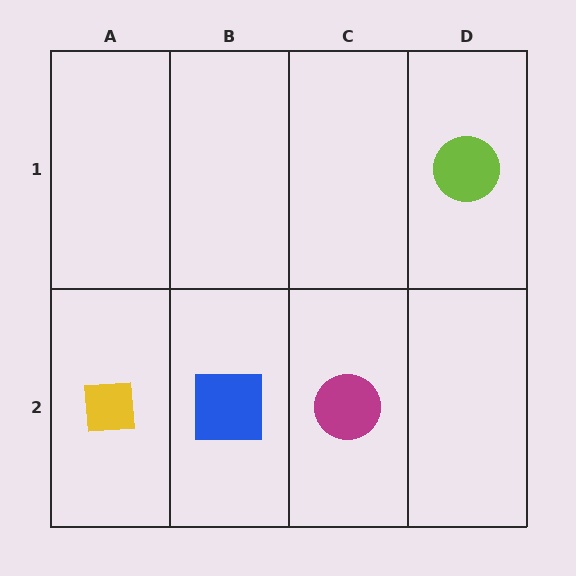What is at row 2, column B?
A blue square.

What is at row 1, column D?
A lime circle.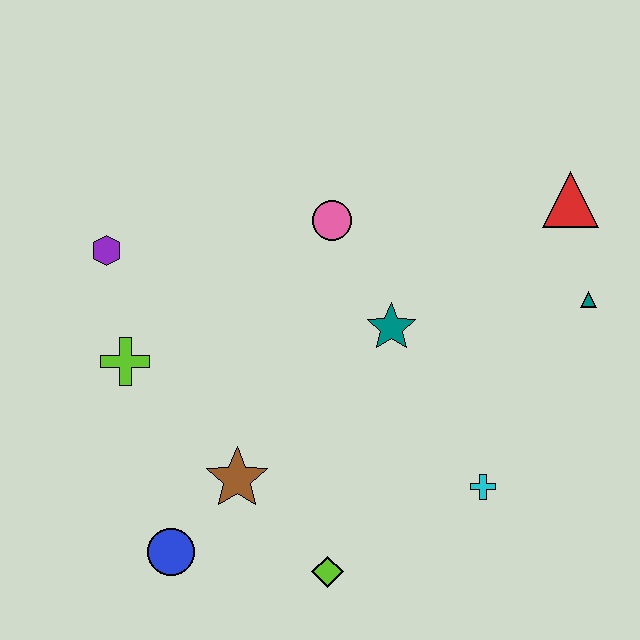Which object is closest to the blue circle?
The brown star is closest to the blue circle.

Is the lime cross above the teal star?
No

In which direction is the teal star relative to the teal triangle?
The teal star is to the left of the teal triangle.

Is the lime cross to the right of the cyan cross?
No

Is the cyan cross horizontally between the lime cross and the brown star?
No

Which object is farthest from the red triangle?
The blue circle is farthest from the red triangle.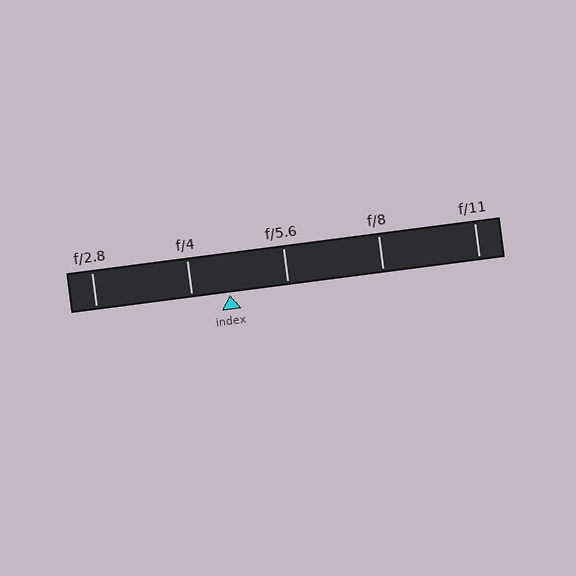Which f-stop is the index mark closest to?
The index mark is closest to f/4.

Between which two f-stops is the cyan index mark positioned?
The index mark is between f/4 and f/5.6.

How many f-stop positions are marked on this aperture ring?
There are 5 f-stop positions marked.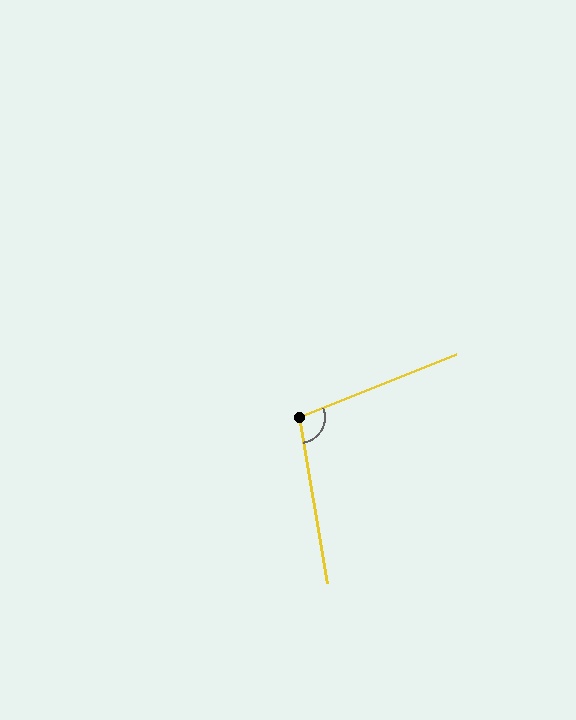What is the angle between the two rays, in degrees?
Approximately 102 degrees.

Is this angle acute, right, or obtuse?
It is obtuse.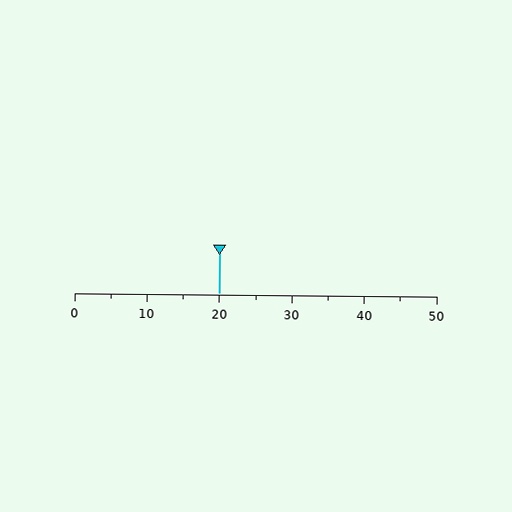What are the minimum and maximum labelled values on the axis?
The axis runs from 0 to 50.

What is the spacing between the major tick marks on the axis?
The major ticks are spaced 10 apart.